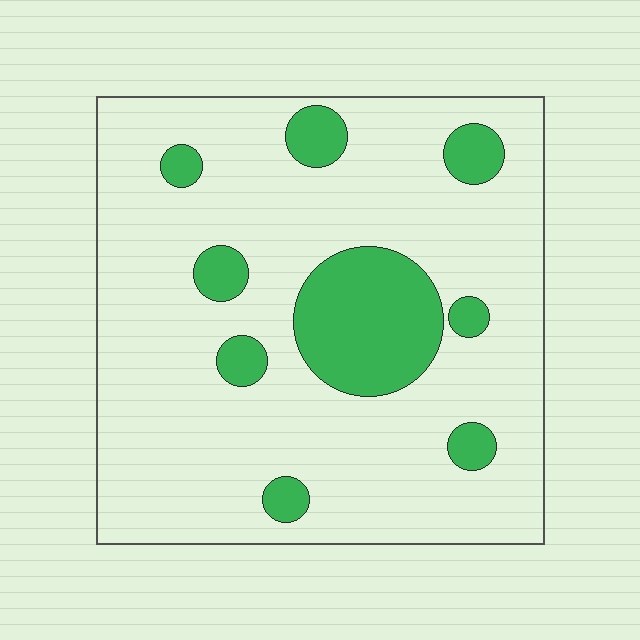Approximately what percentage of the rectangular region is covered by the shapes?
Approximately 15%.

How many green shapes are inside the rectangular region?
9.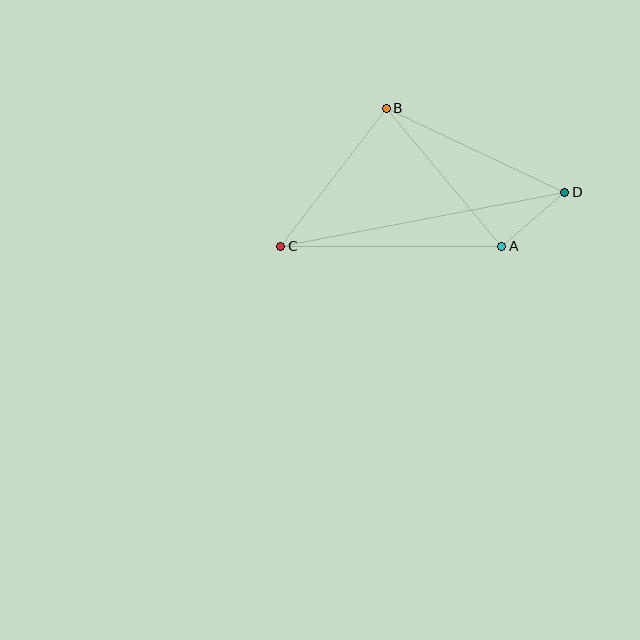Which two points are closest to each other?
Points A and D are closest to each other.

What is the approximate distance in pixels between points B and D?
The distance between B and D is approximately 197 pixels.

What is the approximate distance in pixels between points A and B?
The distance between A and B is approximately 180 pixels.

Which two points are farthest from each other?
Points C and D are farthest from each other.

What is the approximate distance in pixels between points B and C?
The distance between B and C is approximately 174 pixels.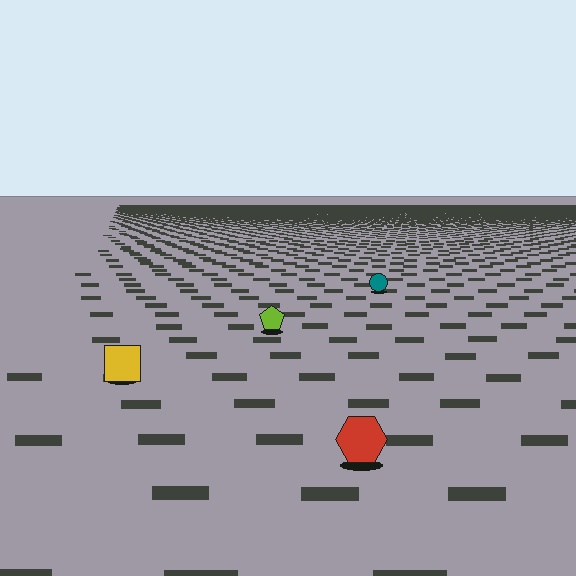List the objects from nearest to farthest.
From nearest to farthest: the red hexagon, the yellow square, the lime pentagon, the teal circle.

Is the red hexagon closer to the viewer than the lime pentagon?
Yes. The red hexagon is closer — you can tell from the texture gradient: the ground texture is coarser near it.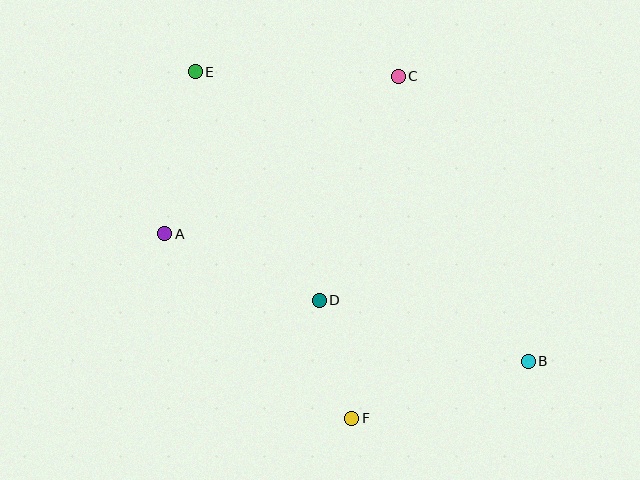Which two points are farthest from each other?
Points B and E are farthest from each other.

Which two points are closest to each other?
Points D and F are closest to each other.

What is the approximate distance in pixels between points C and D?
The distance between C and D is approximately 238 pixels.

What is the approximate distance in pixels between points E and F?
The distance between E and F is approximately 380 pixels.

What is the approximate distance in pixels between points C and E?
The distance between C and E is approximately 203 pixels.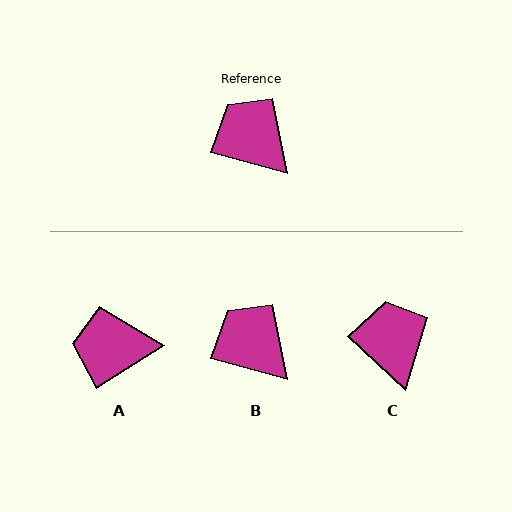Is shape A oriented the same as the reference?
No, it is off by about 47 degrees.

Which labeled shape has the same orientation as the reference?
B.